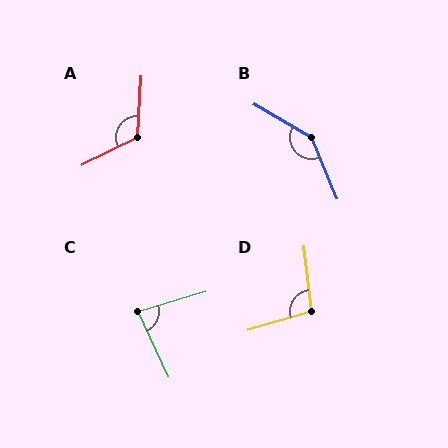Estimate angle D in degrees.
Approximately 100 degrees.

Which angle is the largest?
B, at approximately 143 degrees.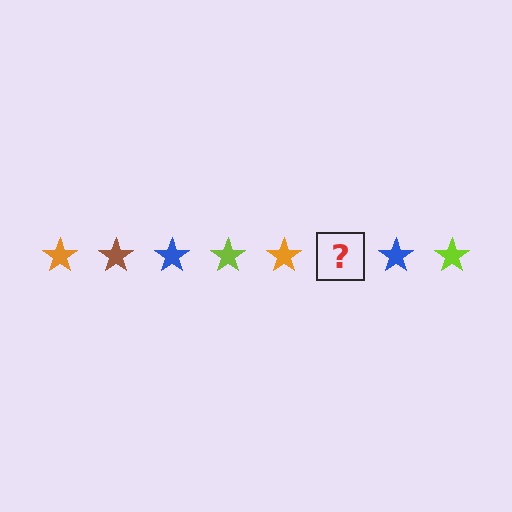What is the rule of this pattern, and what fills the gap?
The rule is that the pattern cycles through orange, brown, blue, lime stars. The gap should be filled with a brown star.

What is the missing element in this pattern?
The missing element is a brown star.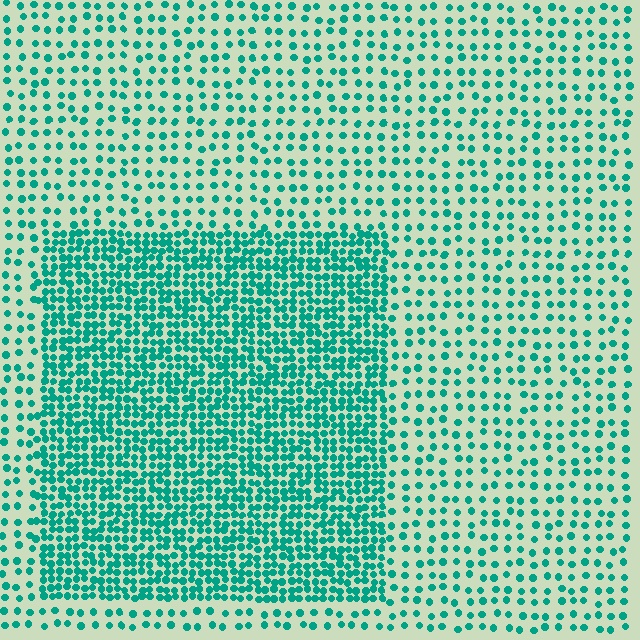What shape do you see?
I see a rectangle.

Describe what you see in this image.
The image contains small teal elements arranged at two different densities. A rectangle-shaped region is visible where the elements are more densely packed than the surrounding area.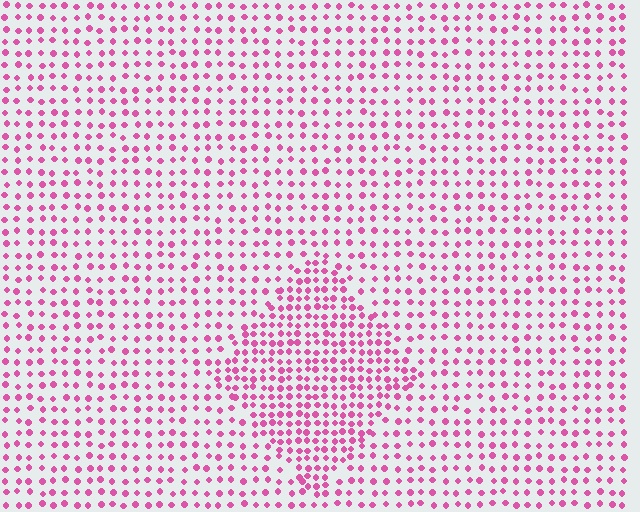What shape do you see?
I see a diamond.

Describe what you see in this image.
The image contains small pink elements arranged at two different densities. A diamond-shaped region is visible where the elements are more densely packed than the surrounding area.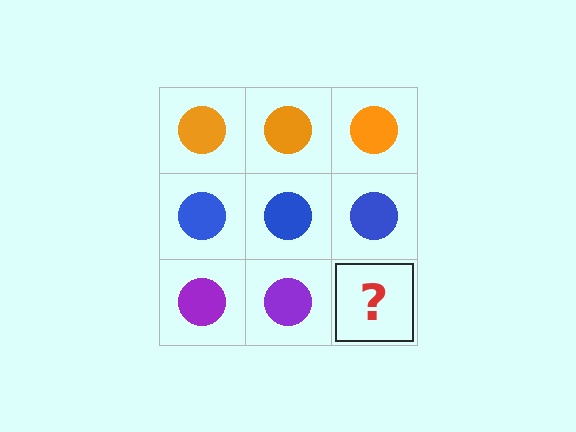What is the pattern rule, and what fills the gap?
The rule is that each row has a consistent color. The gap should be filled with a purple circle.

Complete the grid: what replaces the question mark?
The question mark should be replaced with a purple circle.